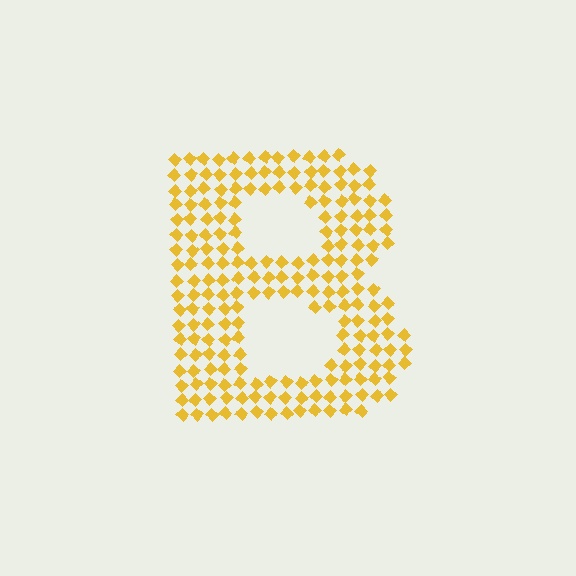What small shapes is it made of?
It is made of small diamonds.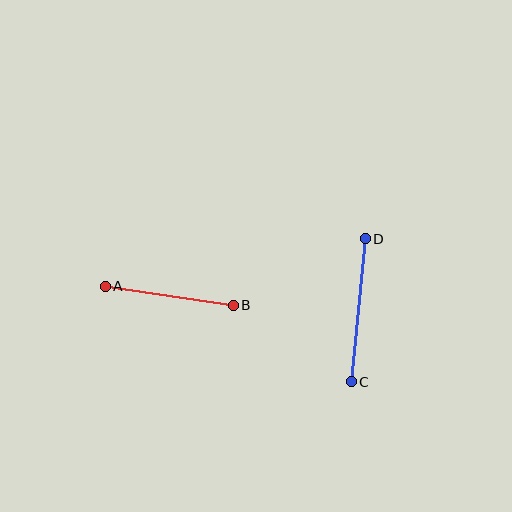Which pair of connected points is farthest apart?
Points C and D are farthest apart.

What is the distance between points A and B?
The distance is approximately 129 pixels.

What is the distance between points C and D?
The distance is approximately 143 pixels.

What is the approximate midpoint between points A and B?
The midpoint is at approximately (169, 296) pixels.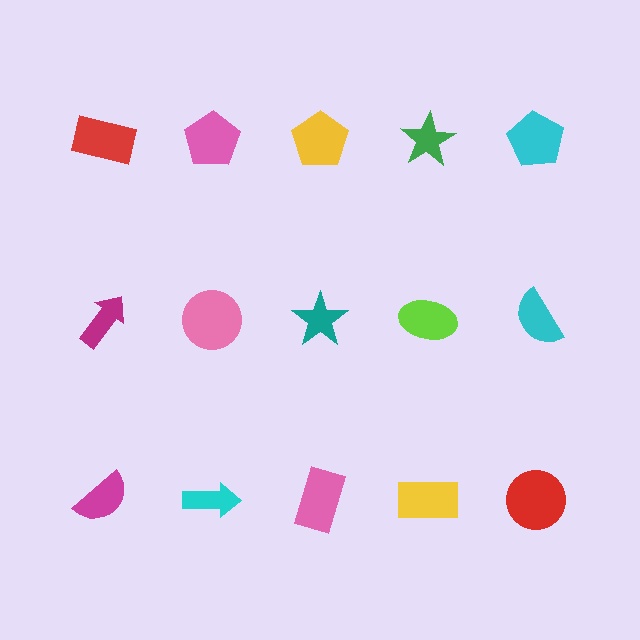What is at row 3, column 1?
A magenta semicircle.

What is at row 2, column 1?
A magenta arrow.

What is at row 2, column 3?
A teal star.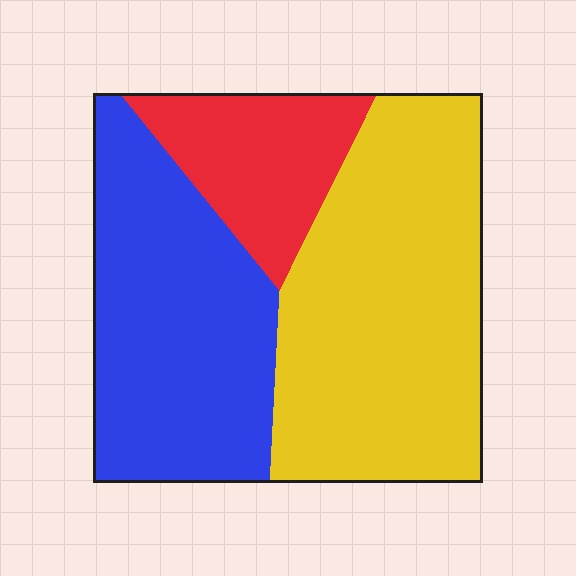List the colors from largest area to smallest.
From largest to smallest: yellow, blue, red.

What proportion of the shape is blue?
Blue takes up about three eighths (3/8) of the shape.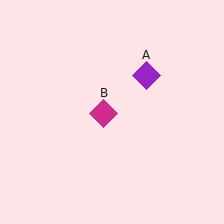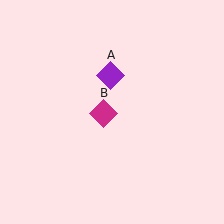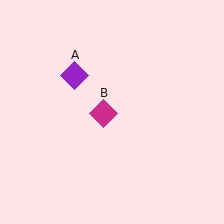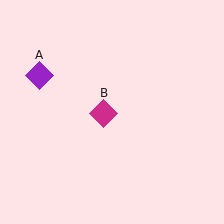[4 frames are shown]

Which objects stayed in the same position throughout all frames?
Magenta diamond (object B) remained stationary.